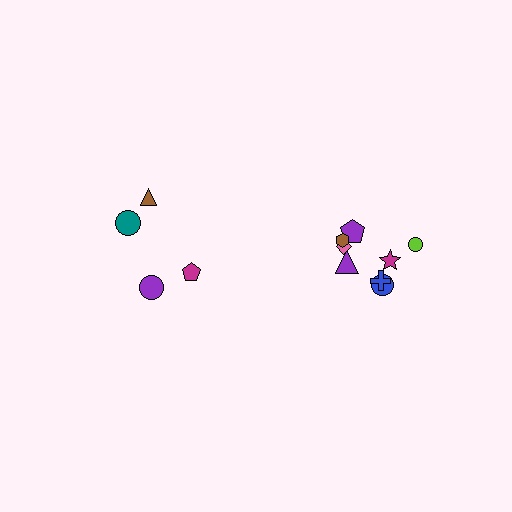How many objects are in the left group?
There are 4 objects.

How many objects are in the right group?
There are 8 objects.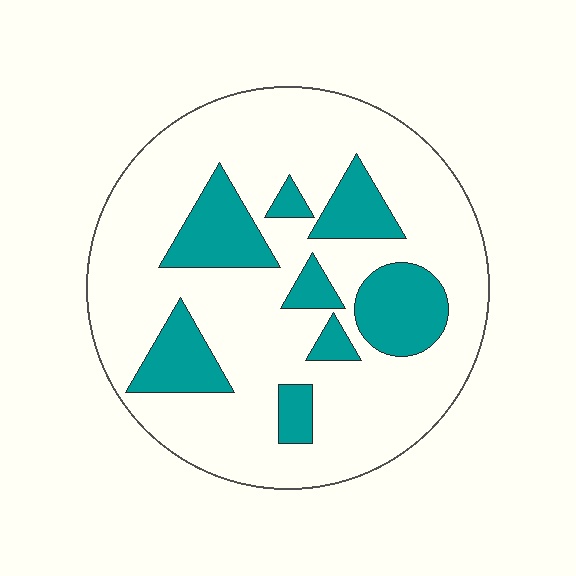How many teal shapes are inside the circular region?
8.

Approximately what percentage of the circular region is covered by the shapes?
Approximately 25%.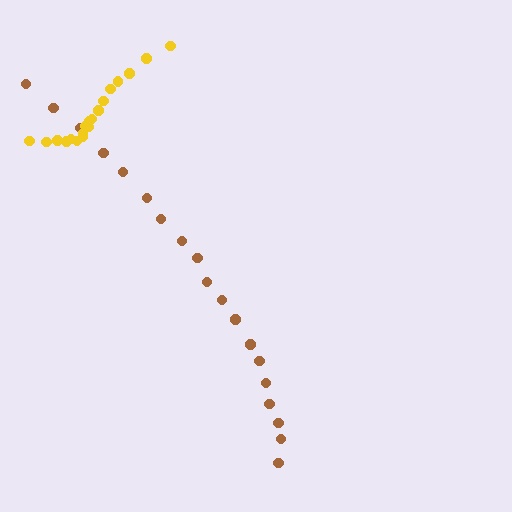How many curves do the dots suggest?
There are 2 distinct paths.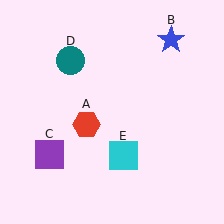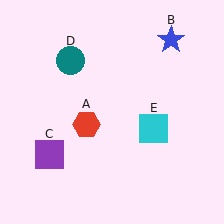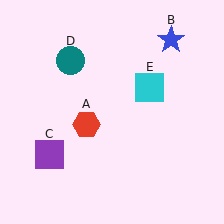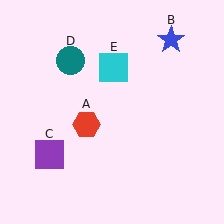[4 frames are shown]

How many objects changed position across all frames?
1 object changed position: cyan square (object E).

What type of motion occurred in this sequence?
The cyan square (object E) rotated counterclockwise around the center of the scene.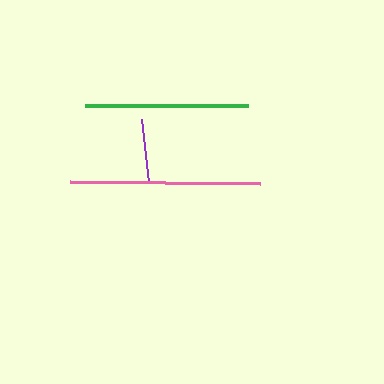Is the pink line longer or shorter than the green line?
The pink line is longer than the green line.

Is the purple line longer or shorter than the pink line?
The pink line is longer than the purple line.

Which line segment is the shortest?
The purple line is the shortest at approximately 62 pixels.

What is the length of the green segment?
The green segment is approximately 164 pixels long.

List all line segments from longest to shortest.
From longest to shortest: pink, green, purple.